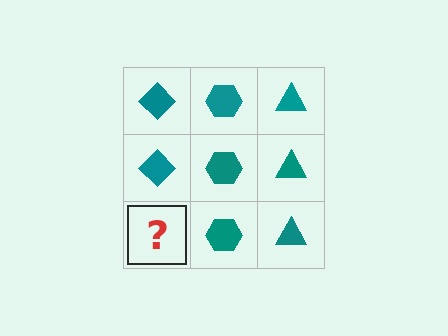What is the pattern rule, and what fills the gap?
The rule is that each column has a consistent shape. The gap should be filled with a teal diamond.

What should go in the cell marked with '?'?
The missing cell should contain a teal diamond.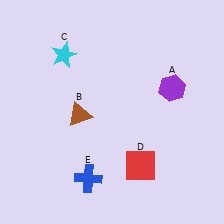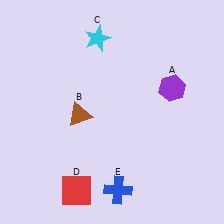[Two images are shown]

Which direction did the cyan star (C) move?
The cyan star (C) moved right.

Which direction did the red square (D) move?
The red square (D) moved left.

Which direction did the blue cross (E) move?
The blue cross (E) moved right.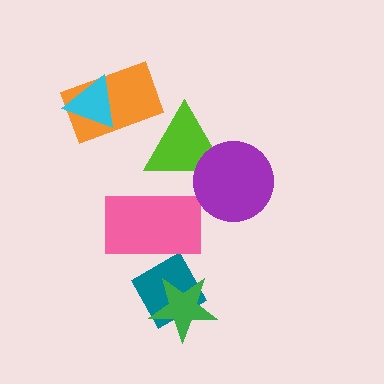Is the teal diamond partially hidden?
Yes, it is partially covered by another shape.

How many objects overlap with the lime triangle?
2 objects overlap with the lime triangle.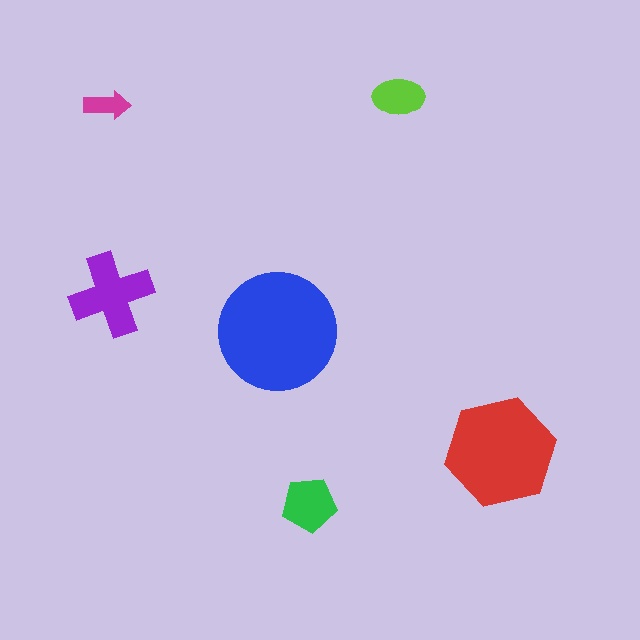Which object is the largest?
The blue circle.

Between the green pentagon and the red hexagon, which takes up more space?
The red hexagon.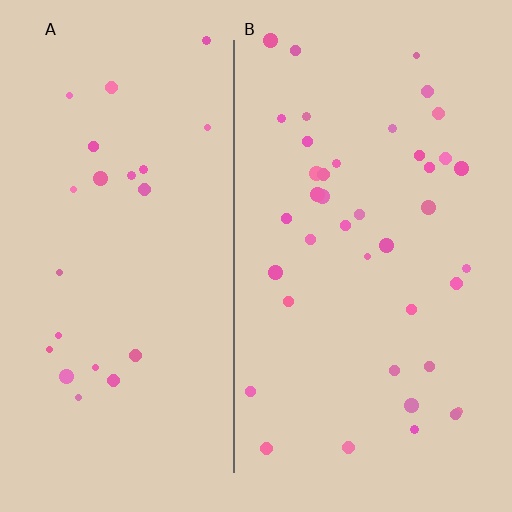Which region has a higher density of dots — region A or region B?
B (the right).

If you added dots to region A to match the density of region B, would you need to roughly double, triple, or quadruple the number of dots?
Approximately double.